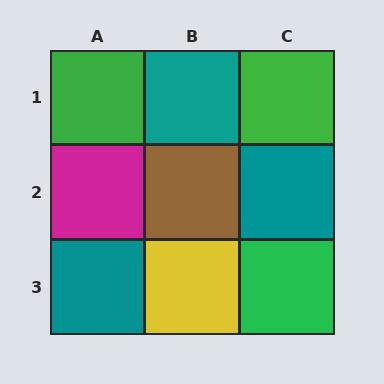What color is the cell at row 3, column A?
Teal.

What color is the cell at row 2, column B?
Brown.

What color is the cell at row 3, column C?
Green.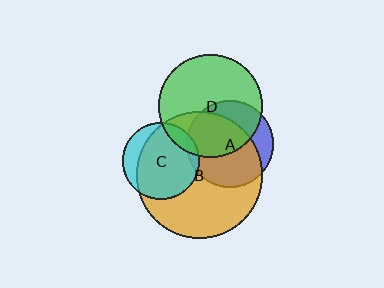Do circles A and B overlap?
Yes.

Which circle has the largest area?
Circle B (orange).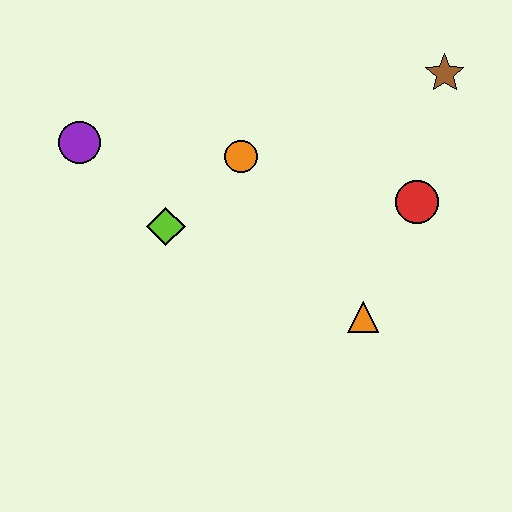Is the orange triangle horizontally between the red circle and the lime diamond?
Yes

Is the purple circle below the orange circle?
No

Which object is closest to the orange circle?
The lime diamond is closest to the orange circle.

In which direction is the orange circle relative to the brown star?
The orange circle is to the left of the brown star.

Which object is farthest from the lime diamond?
The brown star is farthest from the lime diamond.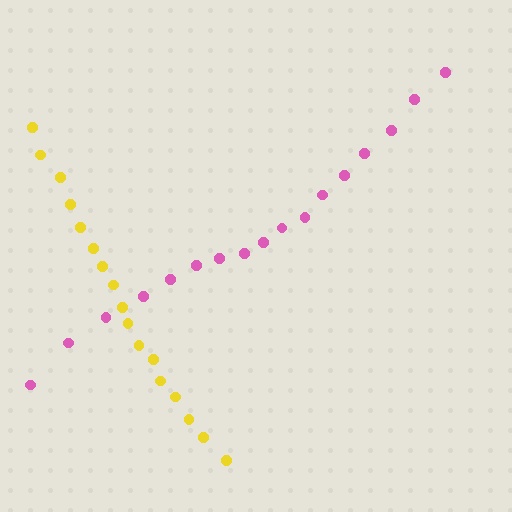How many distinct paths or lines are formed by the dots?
There are 2 distinct paths.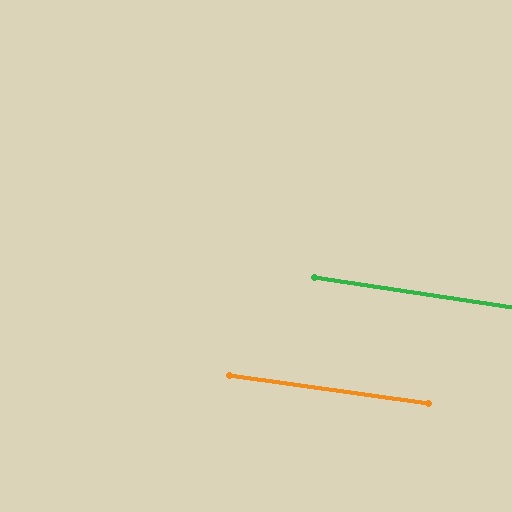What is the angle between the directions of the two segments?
Approximately 0 degrees.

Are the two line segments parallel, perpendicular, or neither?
Parallel — their directions differ by only 0.4°.